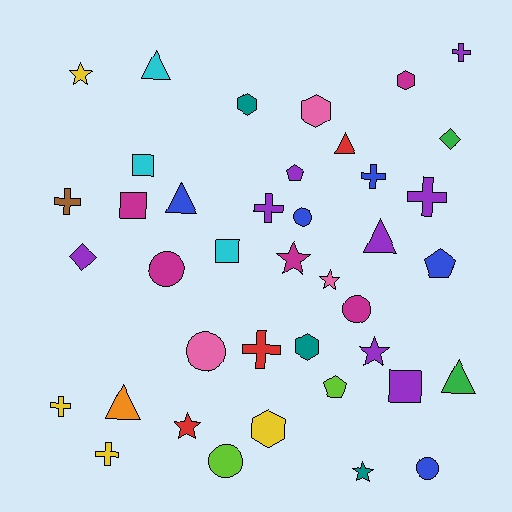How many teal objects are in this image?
There are 3 teal objects.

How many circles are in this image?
There are 6 circles.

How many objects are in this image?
There are 40 objects.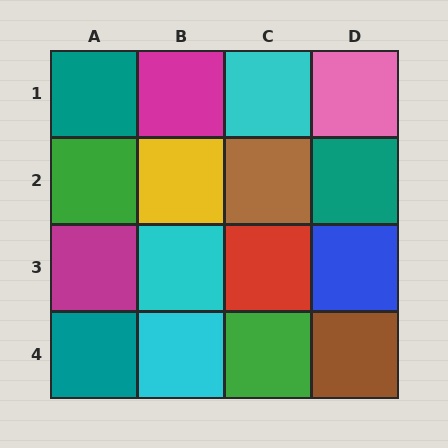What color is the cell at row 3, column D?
Blue.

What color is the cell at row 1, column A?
Teal.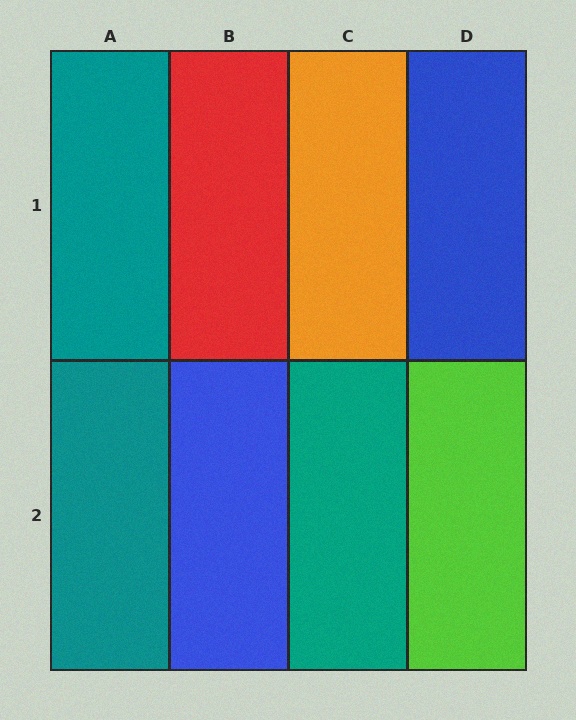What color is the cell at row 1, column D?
Blue.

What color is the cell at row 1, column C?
Orange.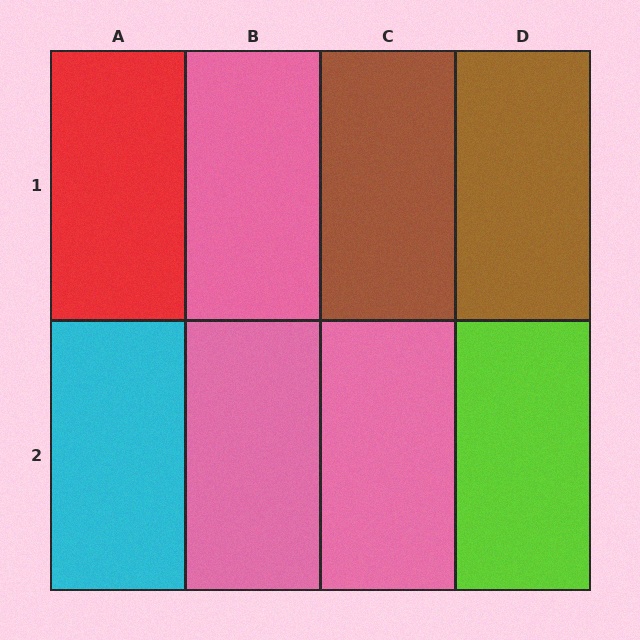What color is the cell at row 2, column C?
Pink.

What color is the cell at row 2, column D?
Lime.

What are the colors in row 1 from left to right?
Red, pink, brown, brown.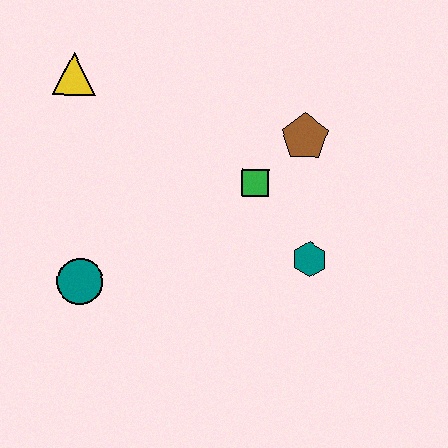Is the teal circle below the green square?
Yes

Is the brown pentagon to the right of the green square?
Yes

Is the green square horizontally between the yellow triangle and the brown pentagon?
Yes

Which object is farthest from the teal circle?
The brown pentagon is farthest from the teal circle.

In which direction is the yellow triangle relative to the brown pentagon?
The yellow triangle is to the left of the brown pentagon.